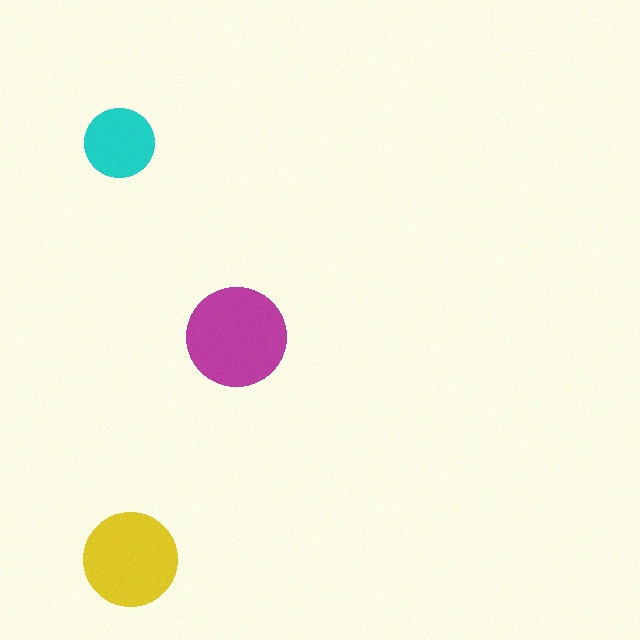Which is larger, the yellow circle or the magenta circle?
The magenta one.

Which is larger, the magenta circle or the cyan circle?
The magenta one.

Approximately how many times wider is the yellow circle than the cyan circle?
About 1.5 times wider.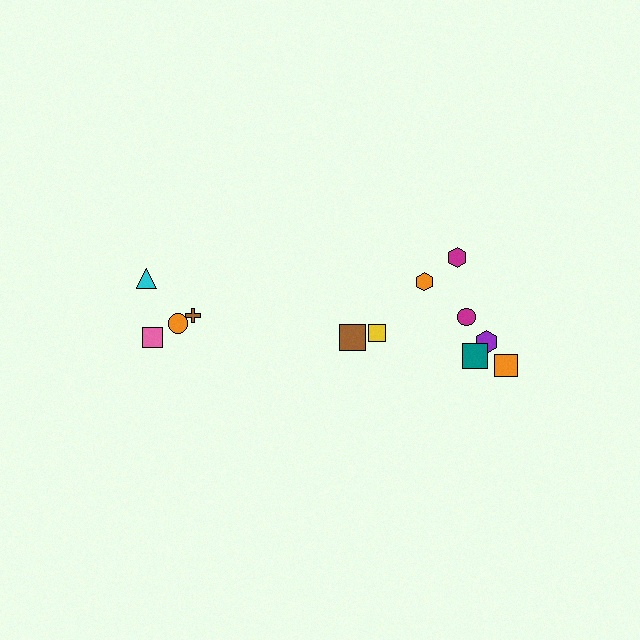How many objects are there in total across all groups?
There are 12 objects.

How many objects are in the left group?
There are 4 objects.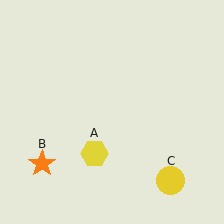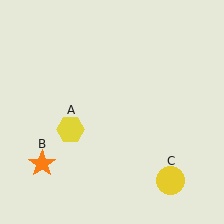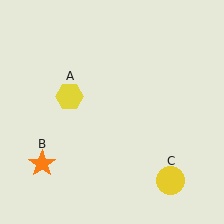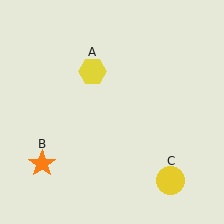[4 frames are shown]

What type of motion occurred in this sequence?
The yellow hexagon (object A) rotated clockwise around the center of the scene.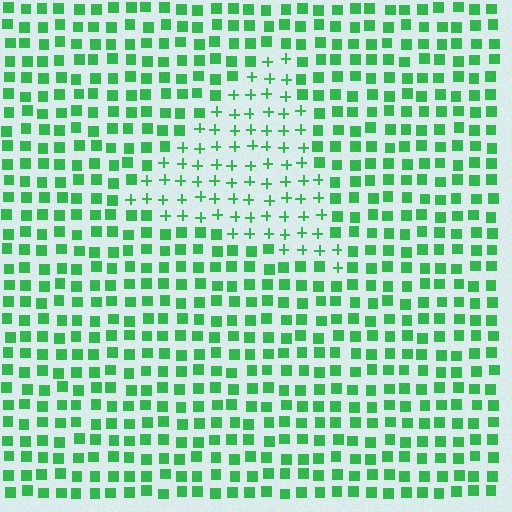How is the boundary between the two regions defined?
The boundary is defined by a change in element shape: plus signs inside vs. squares outside. All elements share the same color and spacing.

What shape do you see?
I see a triangle.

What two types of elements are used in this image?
The image uses plus signs inside the triangle region and squares outside it.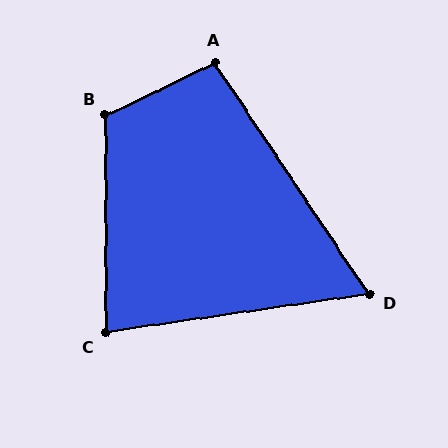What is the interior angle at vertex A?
Approximately 98 degrees (obtuse).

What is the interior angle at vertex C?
Approximately 82 degrees (acute).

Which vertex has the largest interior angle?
B, at approximately 115 degrees.